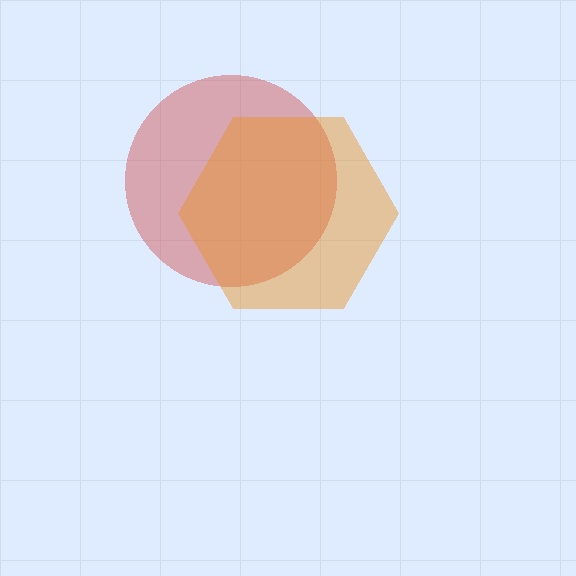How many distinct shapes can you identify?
There are 2 distinct shapes: a red circle, an orange hexagon.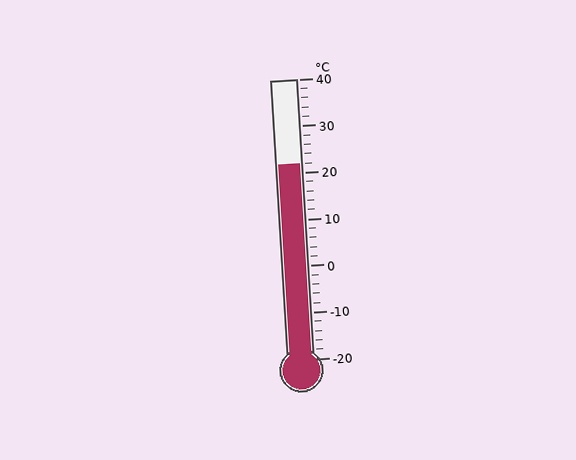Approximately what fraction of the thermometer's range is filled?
The thermometer is filled to approximately 70% of its range.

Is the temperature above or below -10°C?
The temperature is above -10°C.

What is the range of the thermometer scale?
The thermometer scale ranges from -20°C to 40°C.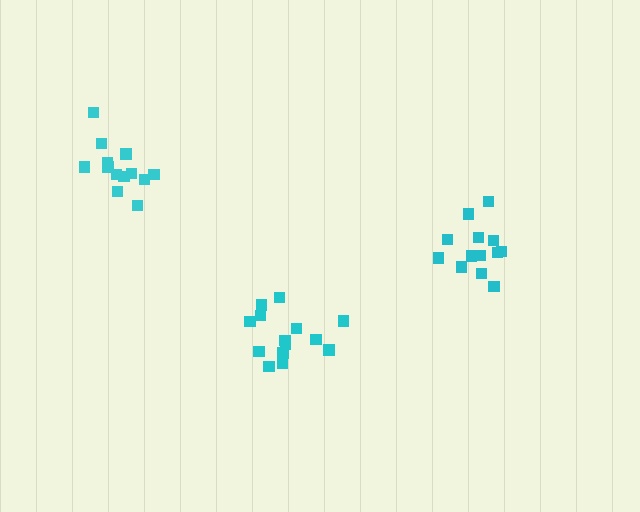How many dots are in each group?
Group 1: 14 dots, Group 2: 13 dots, Group 3: 13 dots (40 total).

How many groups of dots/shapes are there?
There are 3 groups.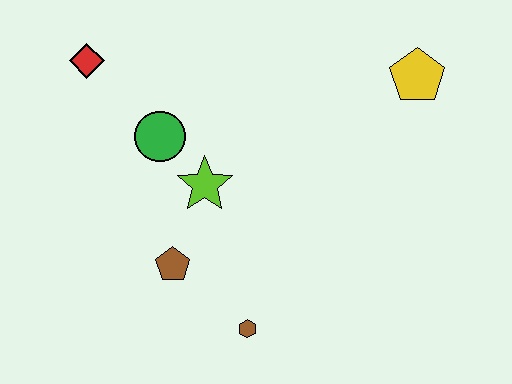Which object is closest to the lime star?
The green circle is closest to the lime star.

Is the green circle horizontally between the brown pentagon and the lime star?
No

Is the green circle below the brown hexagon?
No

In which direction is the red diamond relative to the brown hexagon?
The red diamond is above the brown hexagon.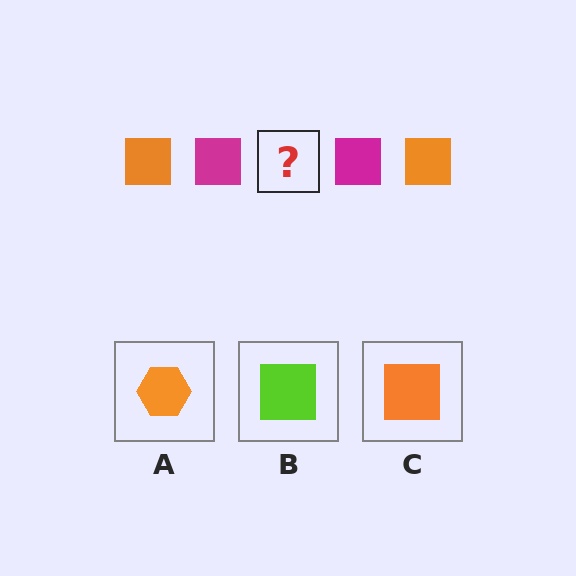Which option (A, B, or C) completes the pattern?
C.